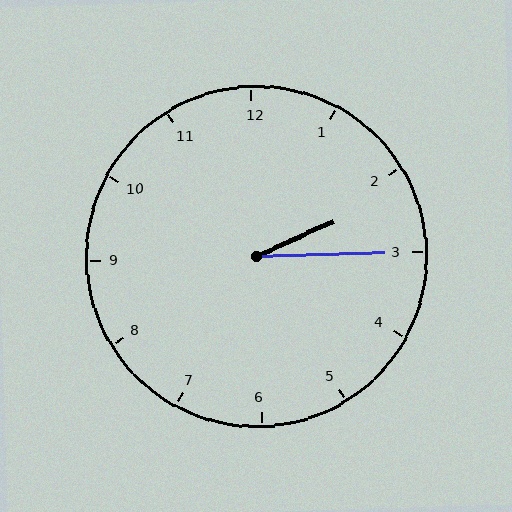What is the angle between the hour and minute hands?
Approximately 22 degrees.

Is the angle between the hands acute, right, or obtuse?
It is acute.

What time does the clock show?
2:15.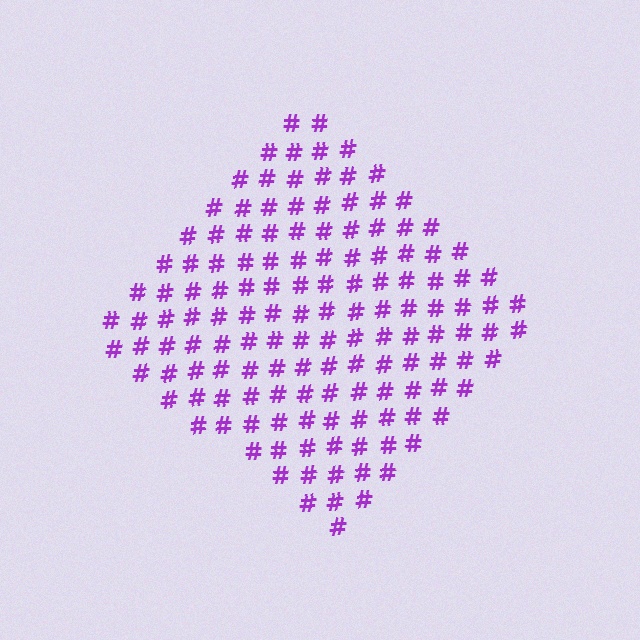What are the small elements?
The small elements are hash symbols.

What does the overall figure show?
The overall figure shows a diamond.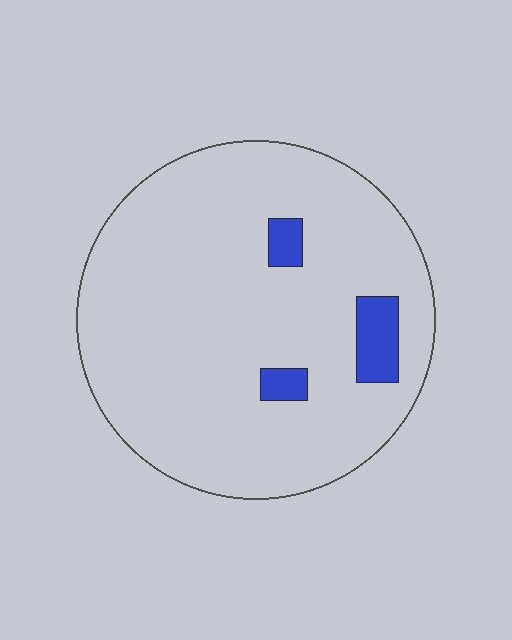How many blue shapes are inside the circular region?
3.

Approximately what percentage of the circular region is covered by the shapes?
Approximately 5%.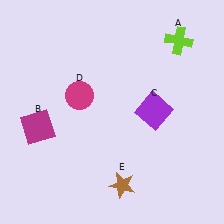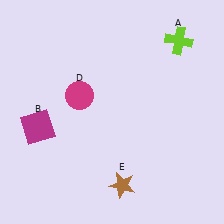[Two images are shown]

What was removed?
The purple square (C) was removed in Image 2.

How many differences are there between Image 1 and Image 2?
There is 1 difference between the two images.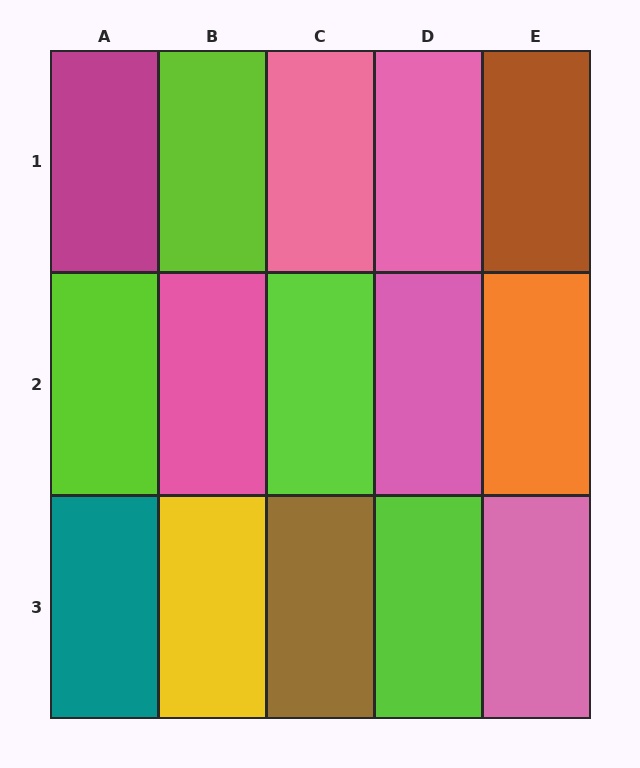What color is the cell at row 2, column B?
Pink.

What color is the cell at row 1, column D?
Pink.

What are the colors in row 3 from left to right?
Teal, yellow, brown, lime, pink.